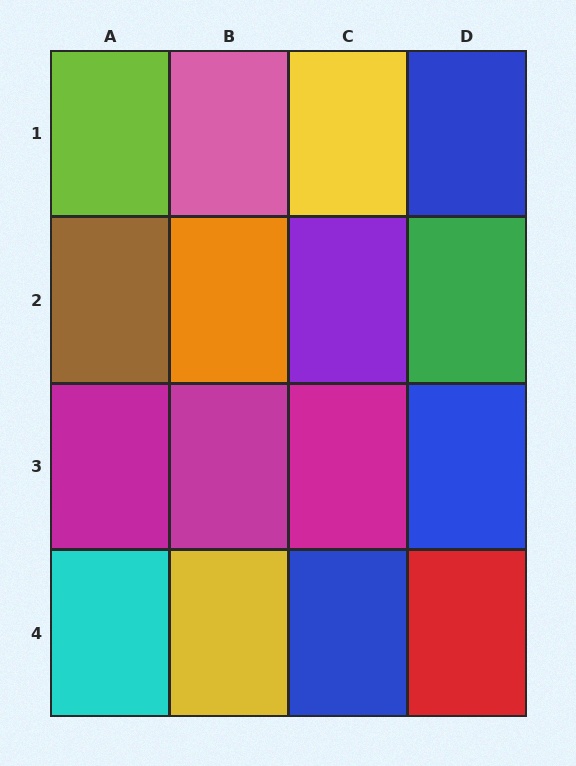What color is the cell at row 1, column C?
Yellow.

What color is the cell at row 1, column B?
Pink.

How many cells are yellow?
2 cells are yellow.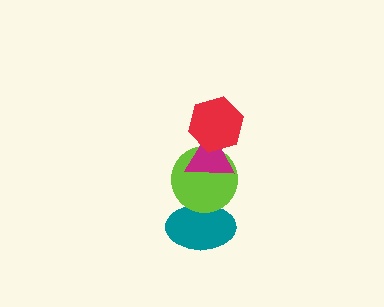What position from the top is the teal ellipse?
The teal ellipse is 4th from the top.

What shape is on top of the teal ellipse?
The lime circle is on top of the teal ellipse.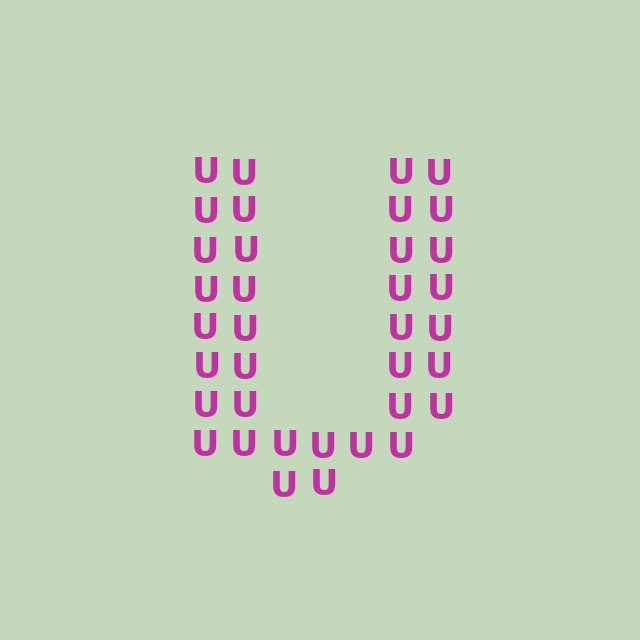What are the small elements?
The small elements are letter U's.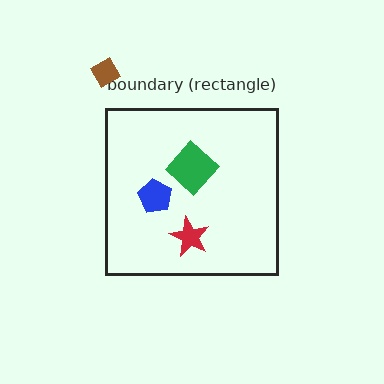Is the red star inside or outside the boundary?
Inside.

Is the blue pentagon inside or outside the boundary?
Inside.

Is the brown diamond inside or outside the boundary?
Outside.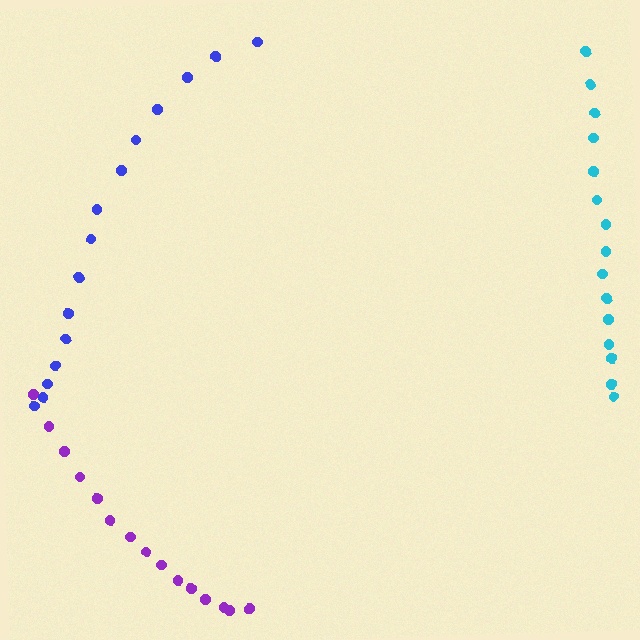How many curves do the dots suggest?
There are 3 distinct paths.